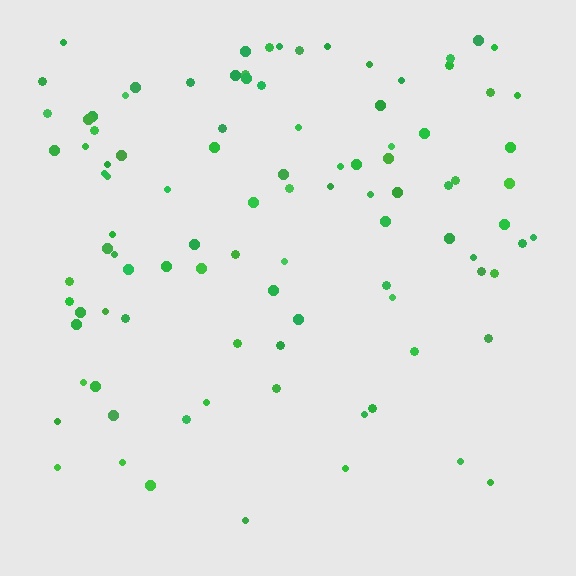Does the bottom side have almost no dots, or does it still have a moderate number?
Still a moderate number, just noticeably fewer than the top.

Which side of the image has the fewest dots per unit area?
The bottom.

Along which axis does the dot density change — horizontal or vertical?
Vertical.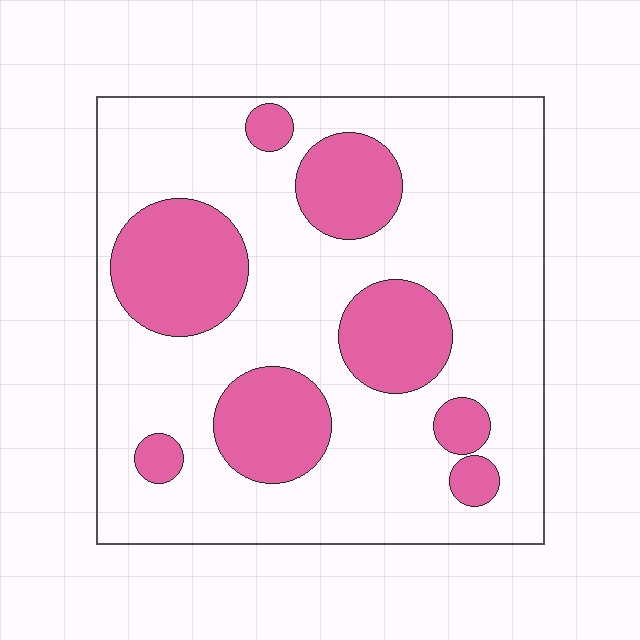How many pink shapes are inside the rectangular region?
8.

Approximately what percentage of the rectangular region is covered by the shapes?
Approximately 25%.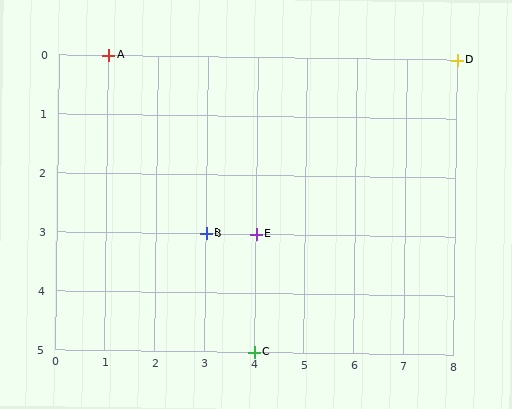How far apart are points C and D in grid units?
Points C and D are 4 columns and 5 rows apart (about 6.4 grid units diagonally).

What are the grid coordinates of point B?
Point B is at grid coordinates (3, 3).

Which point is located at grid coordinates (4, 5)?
Point C is at (4, 5).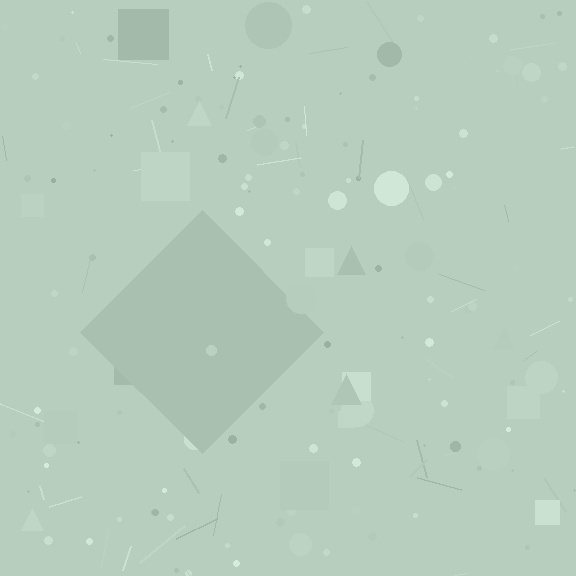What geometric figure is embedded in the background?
A diamond is embedded in the background.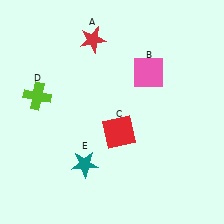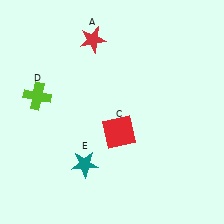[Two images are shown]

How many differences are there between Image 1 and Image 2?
There is 1 difference between the two images.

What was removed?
The pink square (B) was removed in Image 2.